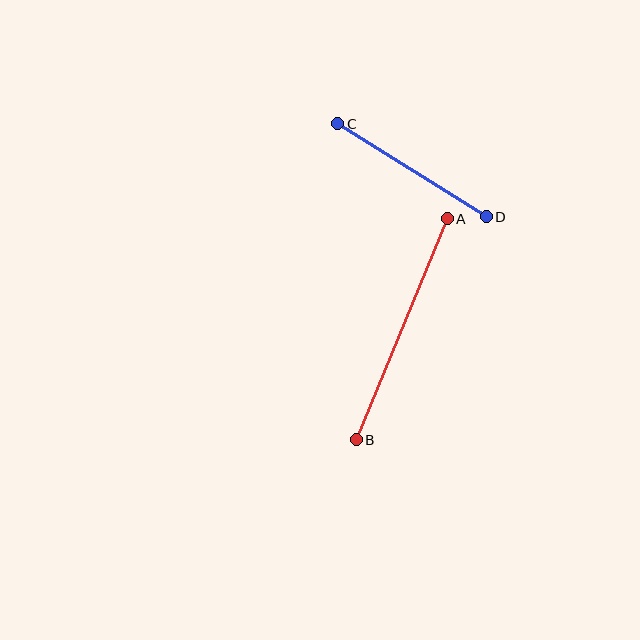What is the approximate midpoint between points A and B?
The midpoint is at approximately (402, 329) pixels.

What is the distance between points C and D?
The distance is approximately 175 pixels.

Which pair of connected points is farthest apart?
Points A and B are farthest apart.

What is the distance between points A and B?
The distance is approximately 239 pixels.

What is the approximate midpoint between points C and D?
The midpoint is at approximately (412, 170) pixels.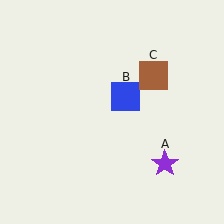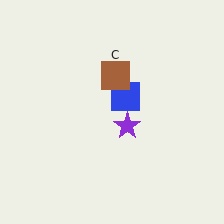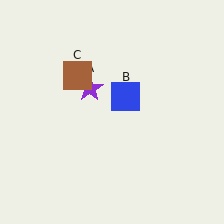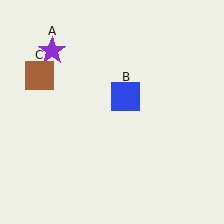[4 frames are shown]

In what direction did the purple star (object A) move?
The purple star (object A) moved up and to the left.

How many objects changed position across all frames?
2 objects changed position: purple star (object A), brown square (object C).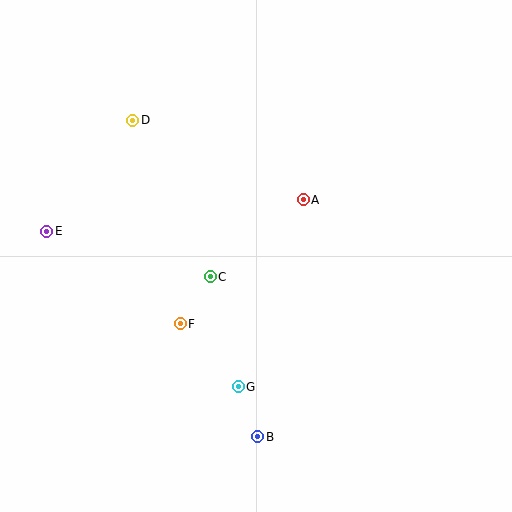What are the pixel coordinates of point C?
Point C is at (210, 277).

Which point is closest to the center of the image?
Point C at (210, 277) is closest to the center.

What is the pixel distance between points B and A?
The distance between B and A is 241 pixels.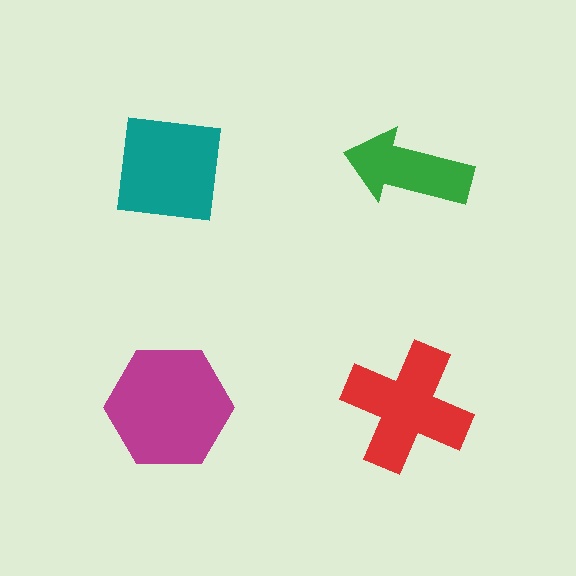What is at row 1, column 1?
A teal square.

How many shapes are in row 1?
2 shapes.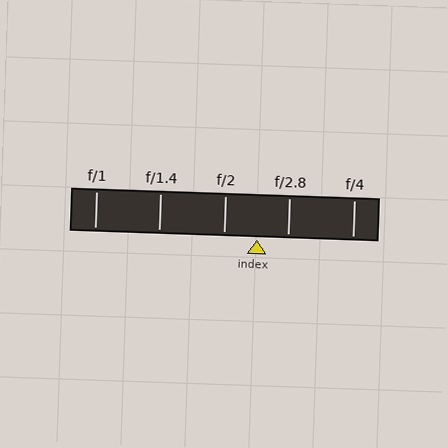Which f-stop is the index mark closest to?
The index mark is closest to f/2.8.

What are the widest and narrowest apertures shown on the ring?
The widest aperture shown is f/1 and the narrowest is f/4.